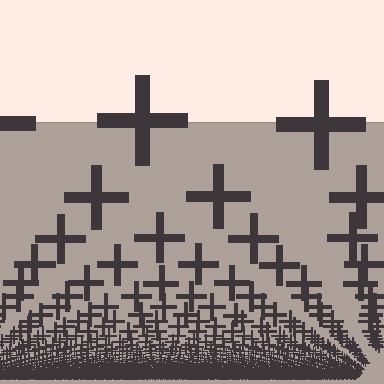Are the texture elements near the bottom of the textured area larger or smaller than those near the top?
Smaller. The gradient is inverted — elements near the bottom are smaller and denser.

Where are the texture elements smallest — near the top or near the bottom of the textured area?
Near the bottom.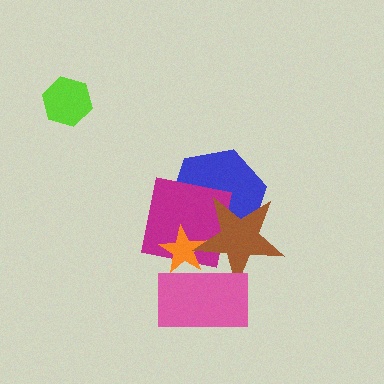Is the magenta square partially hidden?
Yes, it is partially covered by another shape.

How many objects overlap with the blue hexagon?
3 objects overlap with the blue hexagon.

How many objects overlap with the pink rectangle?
2 objects overlap with the pink rectangle.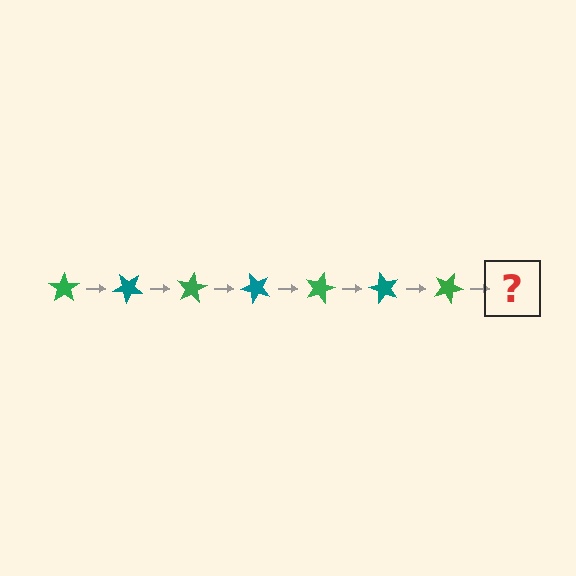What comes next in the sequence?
The next element should be a teal star, rotated 280 degrees from the start.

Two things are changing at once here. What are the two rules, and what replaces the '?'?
The two rules are that it rotates 40 degrees each step and the color cycles through green and teal. The '?' should be a teal star, rotated 280 degrees from the start.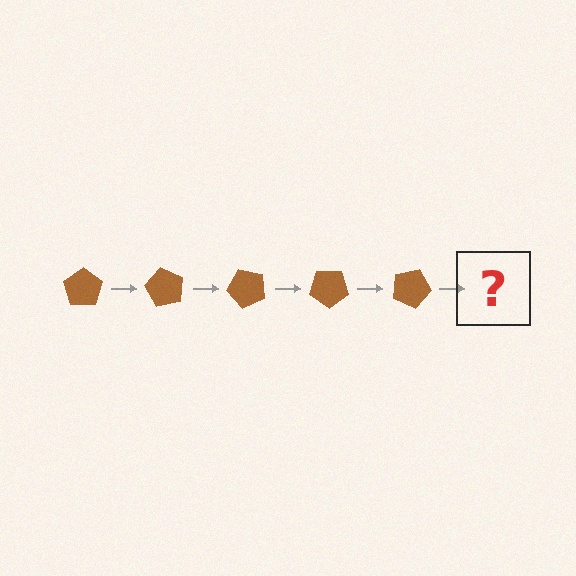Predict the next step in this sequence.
The next step is a brown pentagon rotated 300 degrees.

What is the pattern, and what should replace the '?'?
The pattern is that the pentagon rotates 60 degrees each step. The '?' should be a brown pentagon rotated 300 degrees.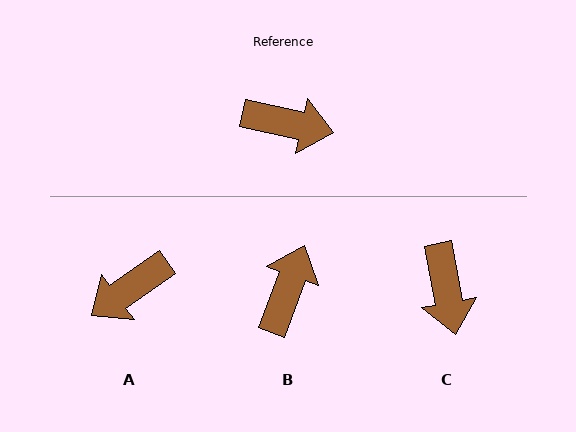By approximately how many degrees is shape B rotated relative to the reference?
Approximately 82 degrees counter-clockwise.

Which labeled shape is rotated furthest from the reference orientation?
A, about 133 degrees away.